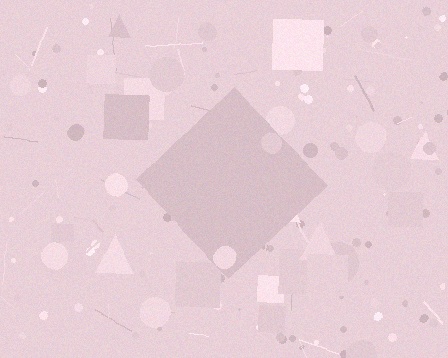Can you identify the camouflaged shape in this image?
The camouflaged shape is a diamond.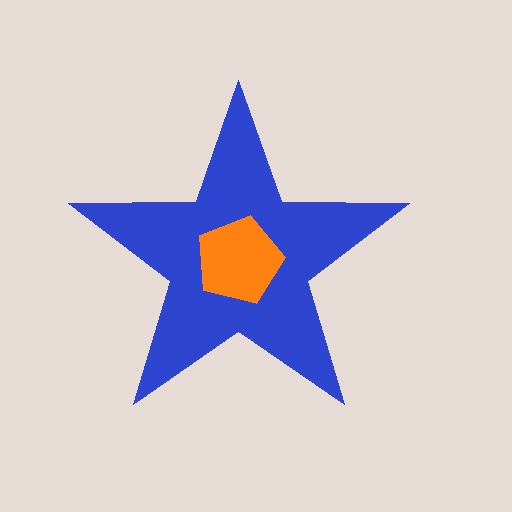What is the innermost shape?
The orange pentagon.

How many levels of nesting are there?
2.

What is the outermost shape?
The blue star.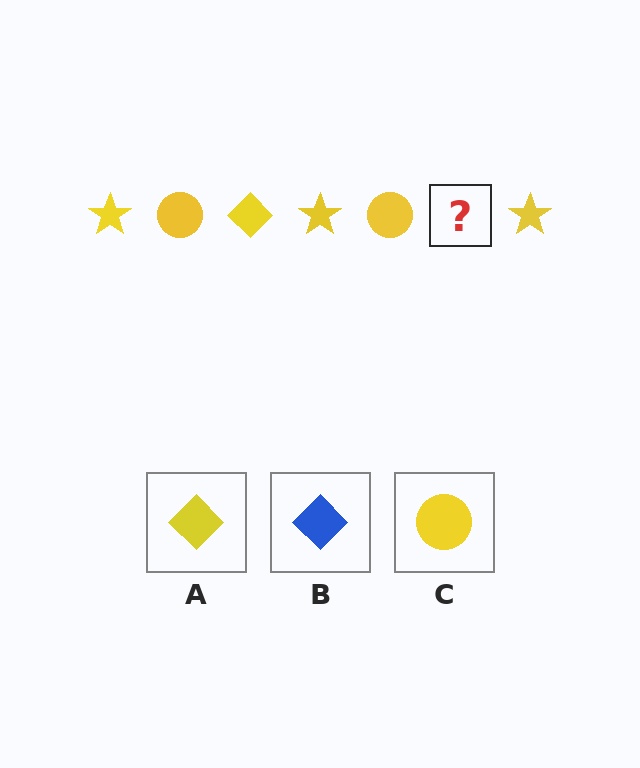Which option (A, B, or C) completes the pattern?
A.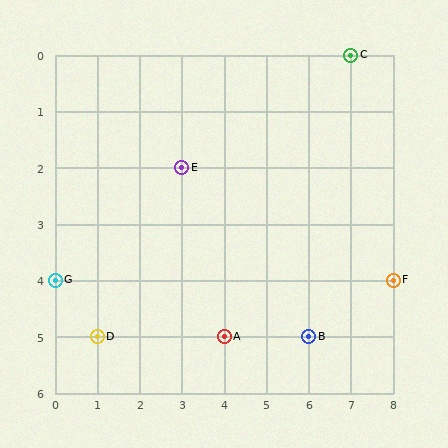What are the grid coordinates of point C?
Point C is at grid coordinates (7, 0).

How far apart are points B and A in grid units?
Points B and A are 2 columns apart.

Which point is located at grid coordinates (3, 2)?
Point E is at (3, 2).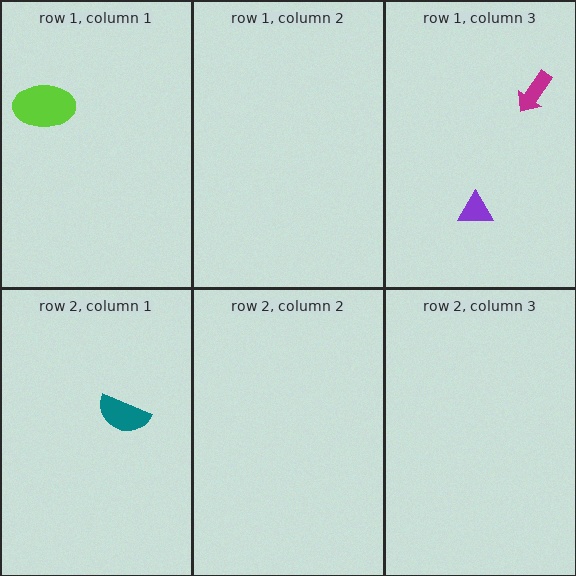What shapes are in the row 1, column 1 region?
The lime ellipse.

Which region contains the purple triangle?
The row 1, column 3 region.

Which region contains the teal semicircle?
The row 2, column 1 region.